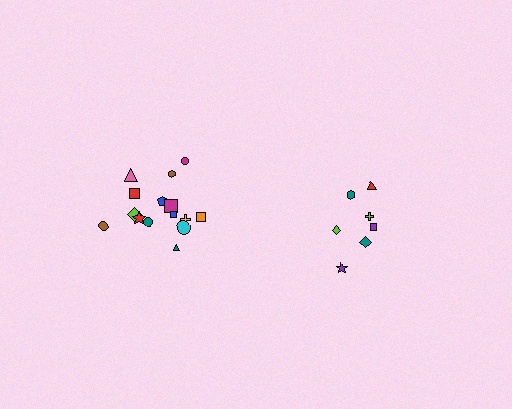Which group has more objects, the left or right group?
The left group.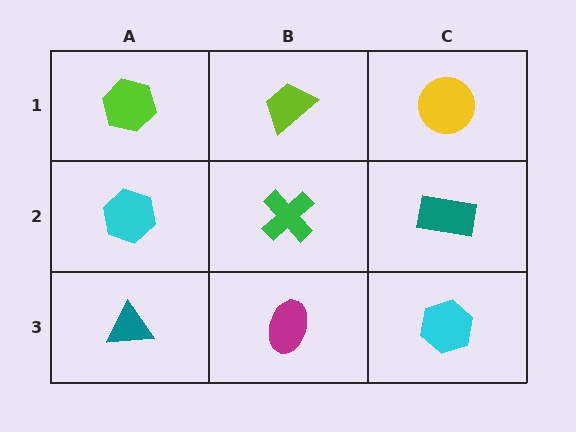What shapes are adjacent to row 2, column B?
A lime trapezoid (row 1, column B), a magenta ellipse (row 3, column B), a cyan hexagon (row 2, column A), a teal rectangle (row 2, column C).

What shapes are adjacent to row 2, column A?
A lime hexagon (row 1, column A), a teal triangle (row 3, column A), a green cross (row 2, column B).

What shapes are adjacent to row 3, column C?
A teal rectangle (row 2, column C), a magenta ellipse (row 3, column B).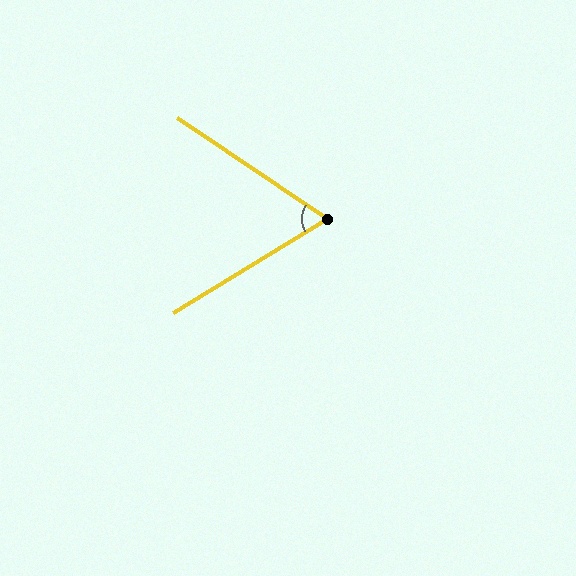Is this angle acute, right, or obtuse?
It is acute.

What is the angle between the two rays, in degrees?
Approximately 66 degrees.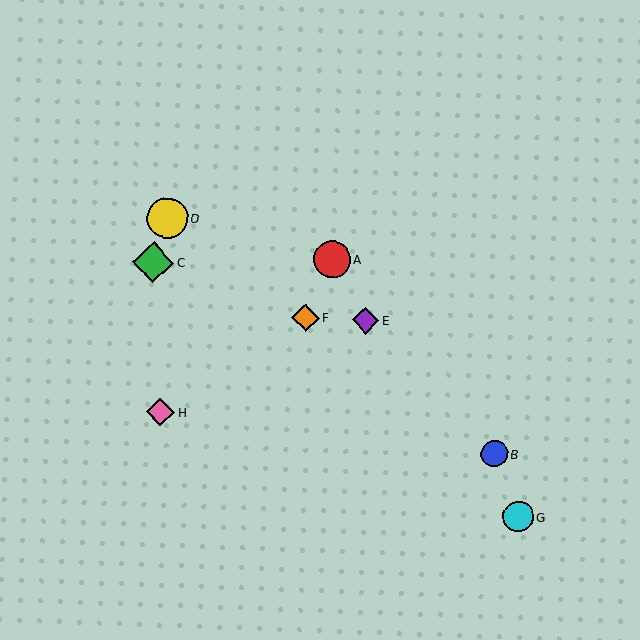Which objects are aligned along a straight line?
Objects B, D, F are aligned along a straight line.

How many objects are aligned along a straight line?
3 objects (B, D, F) are aligned along a straight line.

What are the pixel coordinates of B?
Object B is at (494, 454).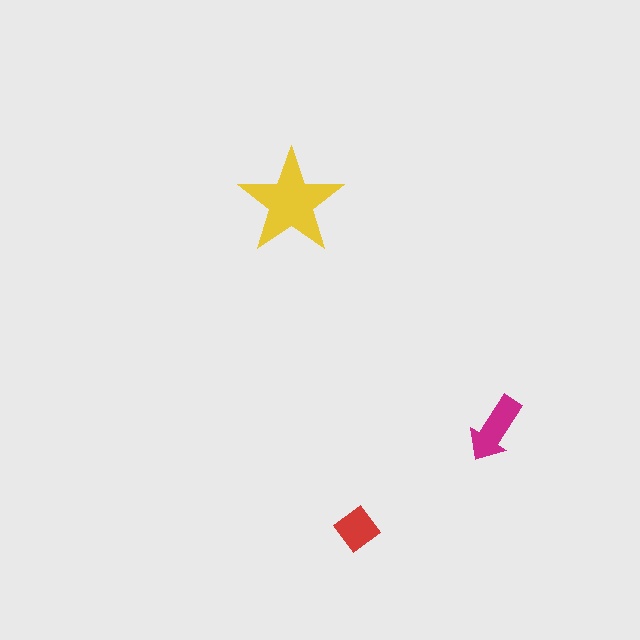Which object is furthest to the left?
The yellow star is leftmost.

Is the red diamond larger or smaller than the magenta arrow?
Smaller.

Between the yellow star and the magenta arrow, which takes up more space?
The yellow star.